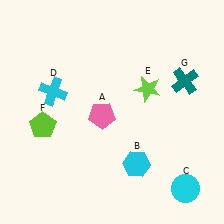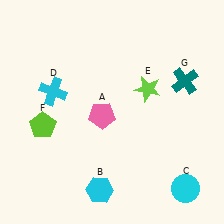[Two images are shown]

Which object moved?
The cyan hexagon (B) moved left.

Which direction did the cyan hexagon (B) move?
The cyan hexagon (B) moved left.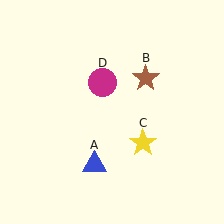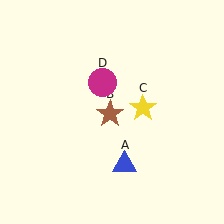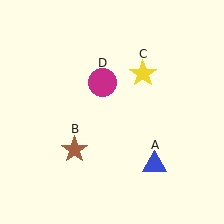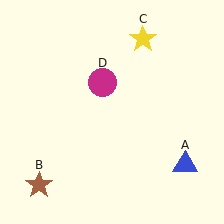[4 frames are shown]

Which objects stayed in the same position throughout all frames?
Magenta circle (object D) remained stationary.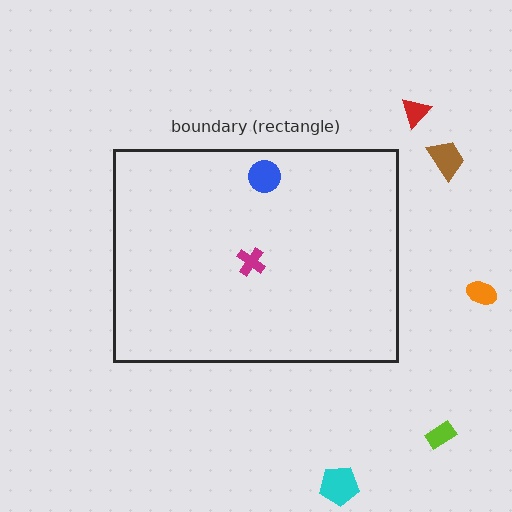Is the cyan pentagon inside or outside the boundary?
Outside.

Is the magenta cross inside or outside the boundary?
Inside.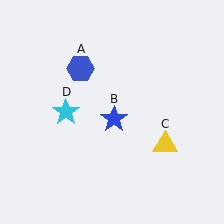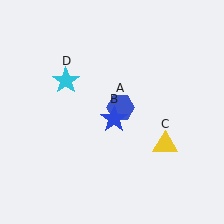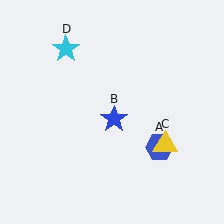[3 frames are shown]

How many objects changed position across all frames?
2 objects changed position: blue hexagon (object A), cyan star (object D).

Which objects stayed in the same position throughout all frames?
Blue star (object B) and yellow triangle (object C) remained stationary.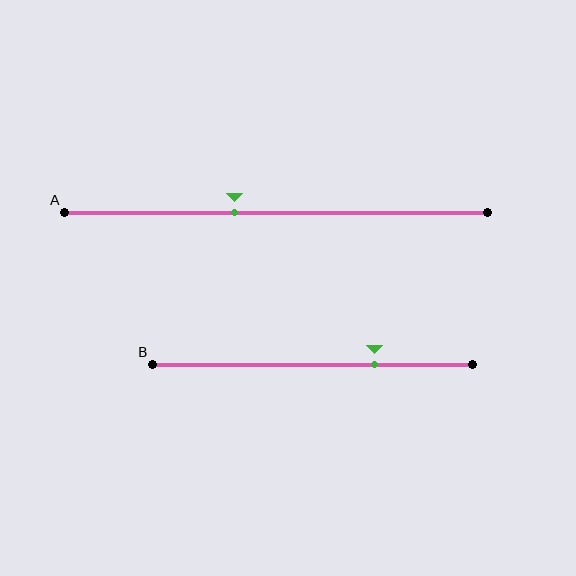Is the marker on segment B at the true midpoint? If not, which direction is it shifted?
No, the marker on segment B is shifted to the right by about 20% of the segment length.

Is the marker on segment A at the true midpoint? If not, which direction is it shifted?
No, the marker on segment A is shifted to the left by about 10% of the segment length.